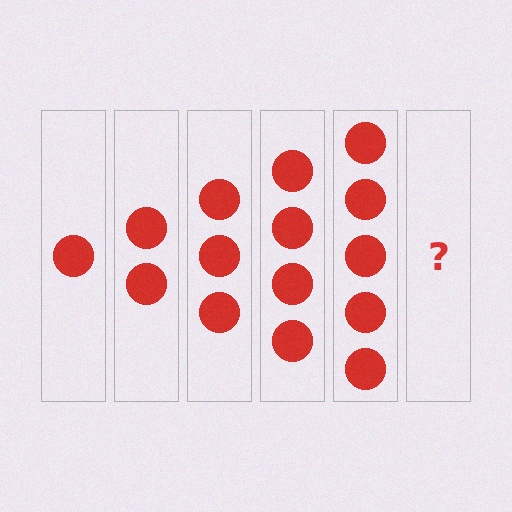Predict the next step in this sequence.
The next step is 6 circles.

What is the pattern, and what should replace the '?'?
The pattern is that each step adds one more circle. The '?' should be 6 circles.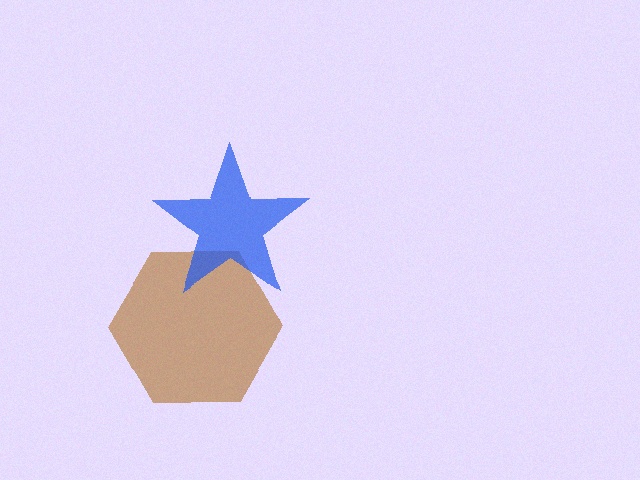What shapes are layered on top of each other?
The layered shapes are: a brown hexagon, a blue star.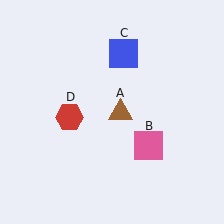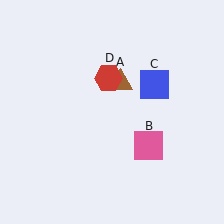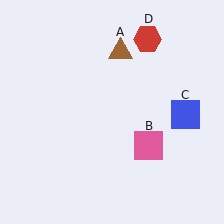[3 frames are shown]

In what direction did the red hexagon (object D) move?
The red hexagon (object D) moved up and to the right.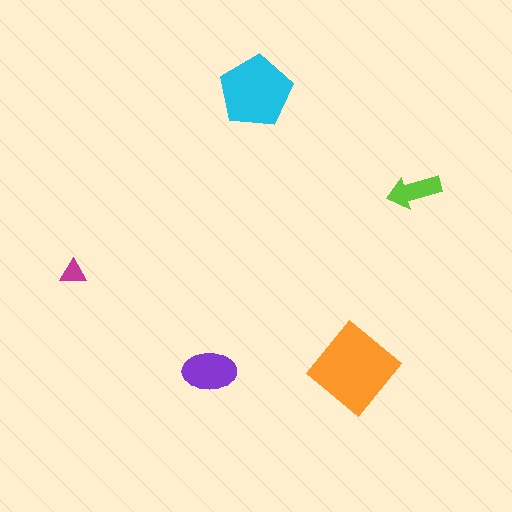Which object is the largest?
The orange diamond.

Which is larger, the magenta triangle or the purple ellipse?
The purple ellipse.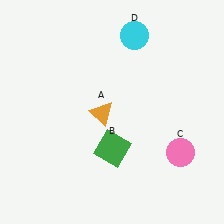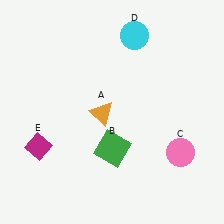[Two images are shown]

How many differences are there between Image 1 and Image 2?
There is 1 difference between the two images.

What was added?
A magenta diamond (E) was added in Image 2.